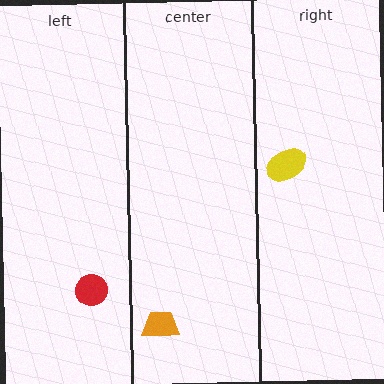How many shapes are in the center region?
1.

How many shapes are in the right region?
1.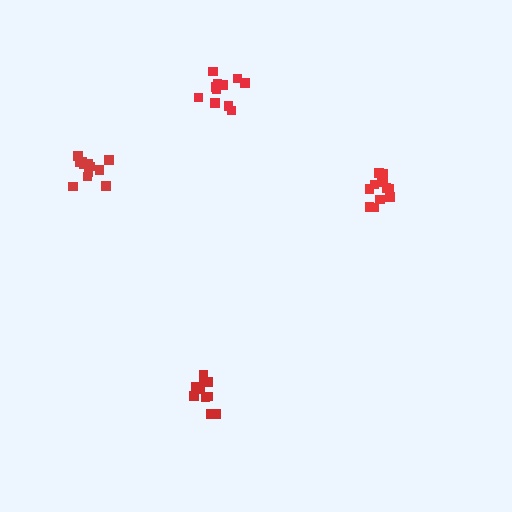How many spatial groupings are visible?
There are 4 spatial groupings.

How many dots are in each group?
Group 1: 10 dots, Group 2: 13 dots, Group 3: 12 dots, Group 4: 11 dots (46 total).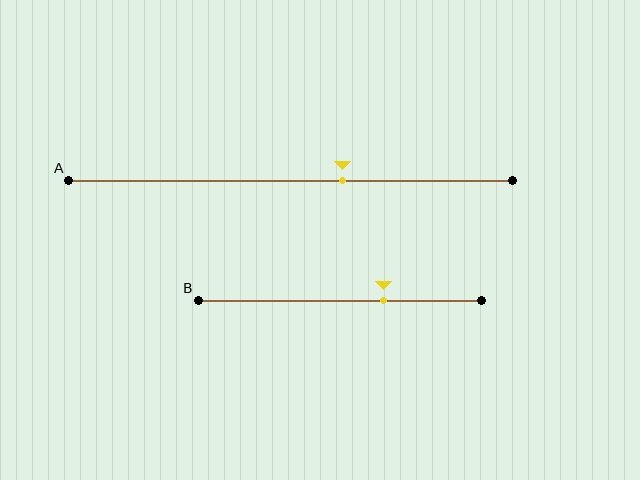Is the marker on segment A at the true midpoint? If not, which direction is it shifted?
No, the marker on segment A is shifted to the right by about 12% of the segment length.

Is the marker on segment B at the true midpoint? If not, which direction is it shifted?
No, the marker on segment B is shifted to the right by about 15% of the segment length.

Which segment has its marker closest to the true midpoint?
Segment A has its marker closest to the true midpoint.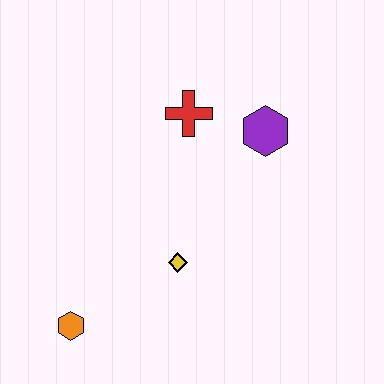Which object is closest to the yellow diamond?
The orange hexagon is closest to the yellow diamond.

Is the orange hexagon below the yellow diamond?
Yes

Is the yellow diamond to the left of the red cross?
Yes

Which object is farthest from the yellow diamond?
The purple hexagon is farthest from the yellow diamond.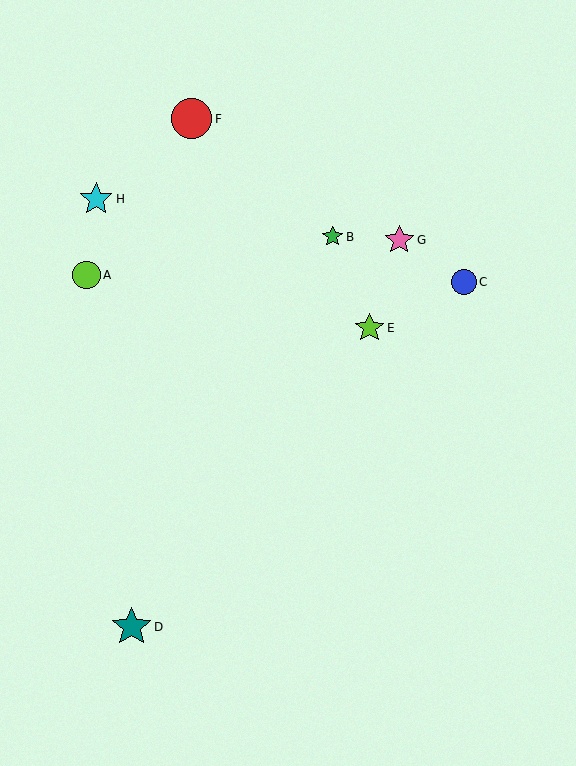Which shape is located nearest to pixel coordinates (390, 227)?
The pink star (labeled G) at (399, 240) is nearest to that location.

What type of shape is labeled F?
Shape F is a red circle.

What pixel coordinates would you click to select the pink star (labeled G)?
Click at (399, 240) to select the pink star G.